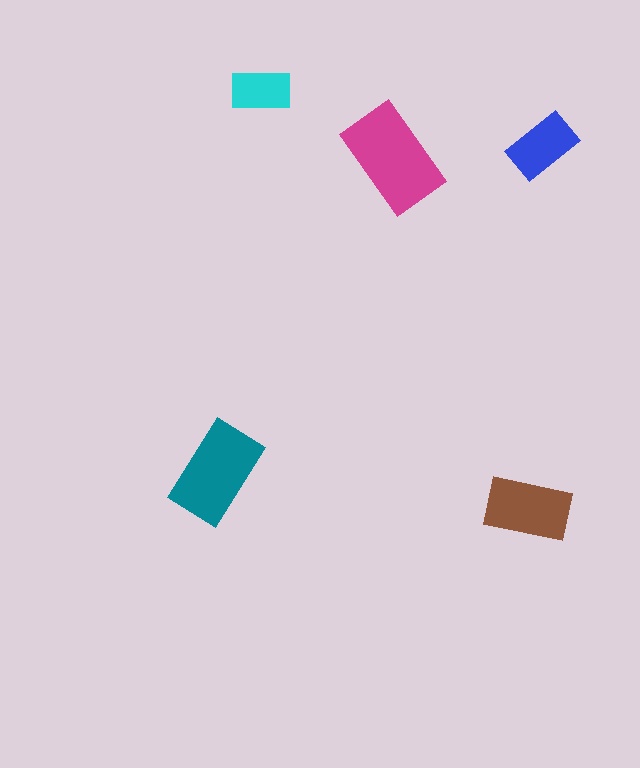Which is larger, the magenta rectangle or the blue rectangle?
The magenta one.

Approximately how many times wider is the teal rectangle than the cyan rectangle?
About 1.5 times wider.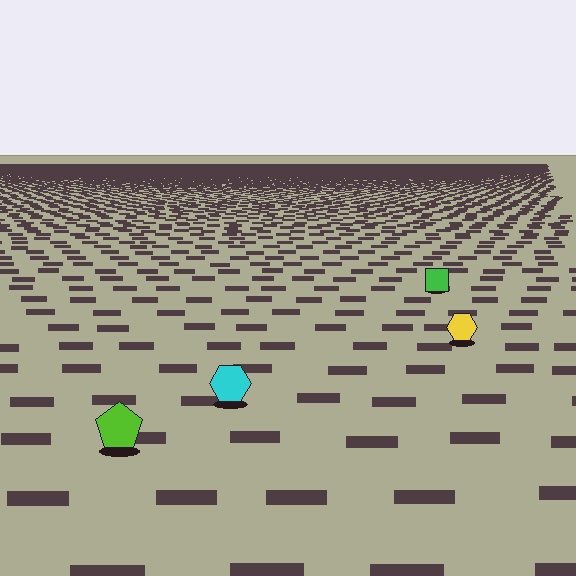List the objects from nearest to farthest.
From nearest to farthest: the lime pentagon, the cyan hexagon, the yellow hexagon, the green square.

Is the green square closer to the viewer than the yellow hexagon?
No. The yellow hexagon is closer — you can tell from the texture gradient: the ground texture is coarser near it.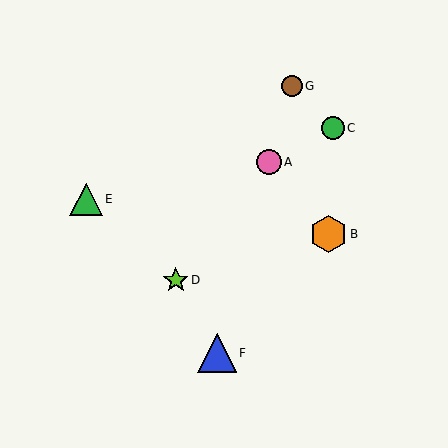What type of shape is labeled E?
Shape E is a green triangle.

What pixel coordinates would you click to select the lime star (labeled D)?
Click at (176, 280) to select the lime star D.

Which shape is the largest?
The blue triangle (labeled F) is the largest.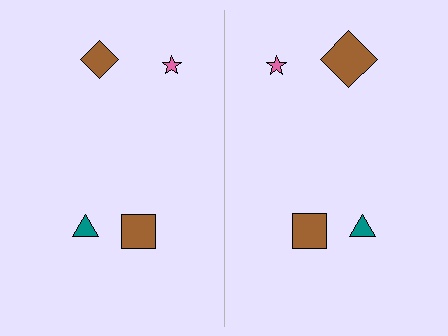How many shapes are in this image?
There are 8 shapes in this image.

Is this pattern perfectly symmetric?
No, the pattern is not perfectly symmetric. The brown diamond on the right side has a different size than its mirror counterpart.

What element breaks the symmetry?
The brown diamond on the right side has a different size than its mirror counterpart.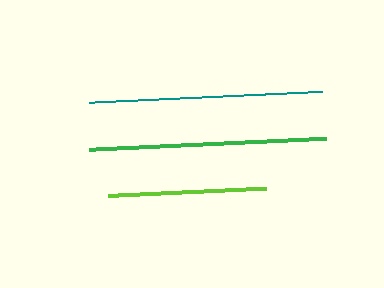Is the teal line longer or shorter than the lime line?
The teal line is longer than the lime line.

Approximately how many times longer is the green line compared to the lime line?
The green line is approximately 1.5 times the length of the lime line.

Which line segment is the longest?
The green line is the longest at approximately 236 pixels.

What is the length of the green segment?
The green segment is approximately 236 pixels long.